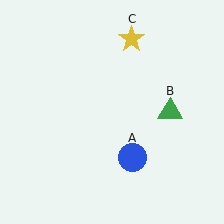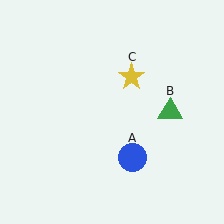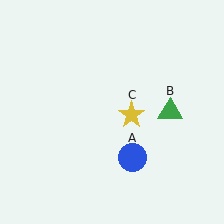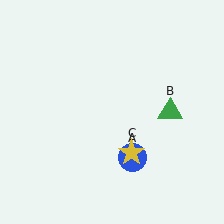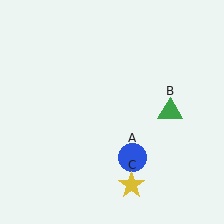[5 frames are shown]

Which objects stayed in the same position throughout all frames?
Blue circle (object A) and green triangle (object B) remained stationary.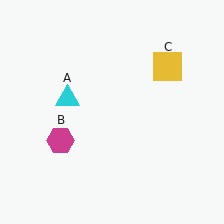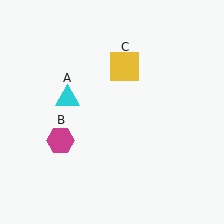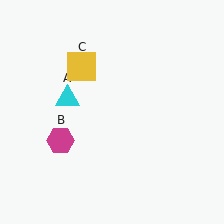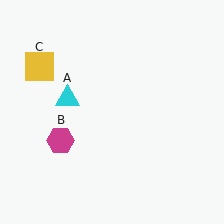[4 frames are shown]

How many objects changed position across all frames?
1 object changed position: yellow square (object C).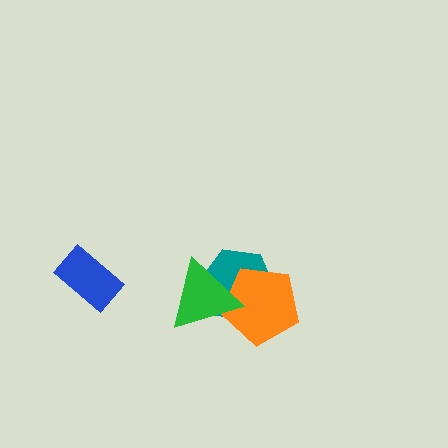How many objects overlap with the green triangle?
2 objects overlap with the green triangle.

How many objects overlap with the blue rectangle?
0 objects overlap with the blue rectangle.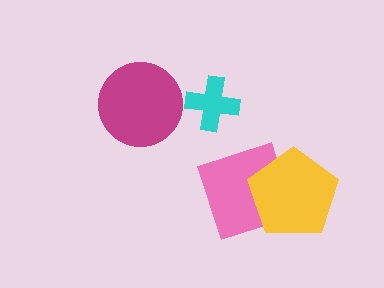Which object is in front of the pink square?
The yellow pentagon is in front of the pink square.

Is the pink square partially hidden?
Yes, it is partially covered by another shape.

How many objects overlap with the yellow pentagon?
1 object overlaps with the yellow pentagon.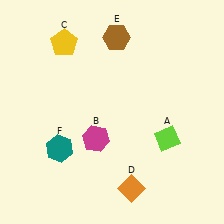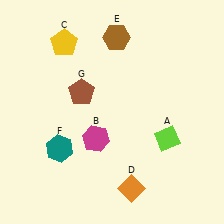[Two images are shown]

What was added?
A brown pentagon (G) was added in Image 2.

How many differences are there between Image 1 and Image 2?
There is 1 difference between the two images.